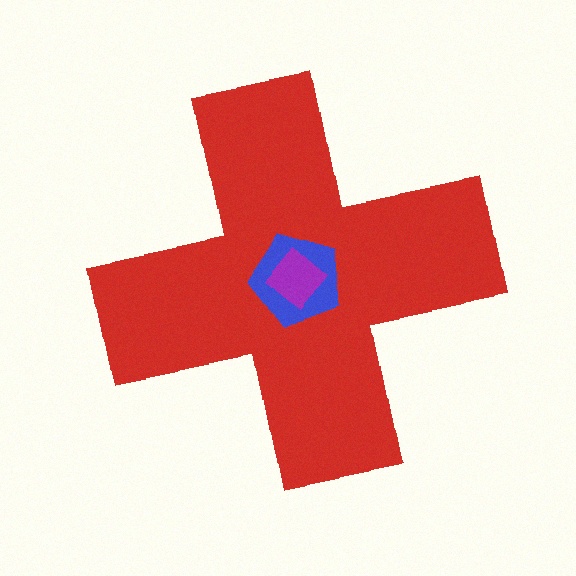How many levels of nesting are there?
3.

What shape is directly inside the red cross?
The blue pentagon.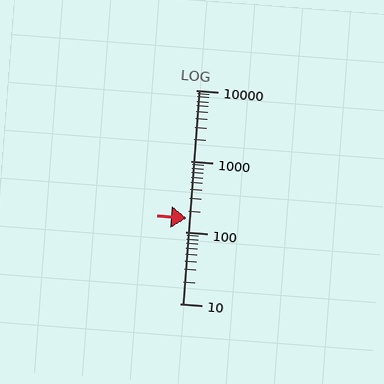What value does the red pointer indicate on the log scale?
The pointer indicates approximately 160.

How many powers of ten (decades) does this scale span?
The scale spans 3 decades, from 10 to 10000.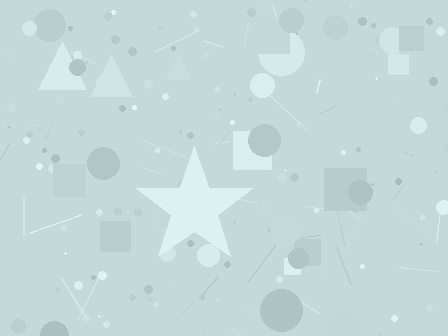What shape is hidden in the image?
A star is hidden in the image.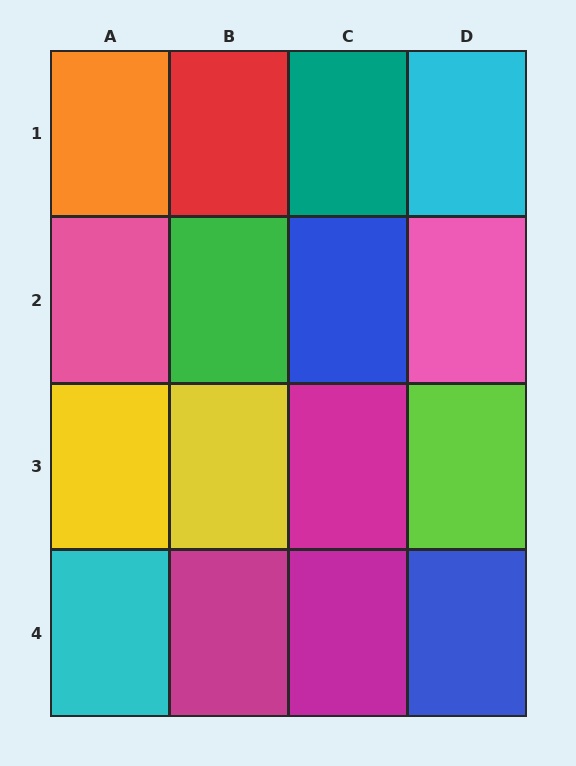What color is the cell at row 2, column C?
Blue.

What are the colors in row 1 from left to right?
Orange, red, teal, cyan.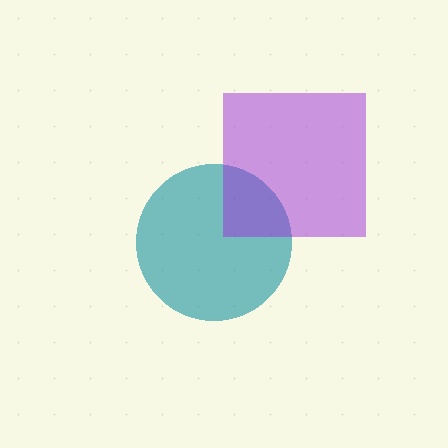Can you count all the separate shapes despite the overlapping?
Yes, there are 2 separate shapes.